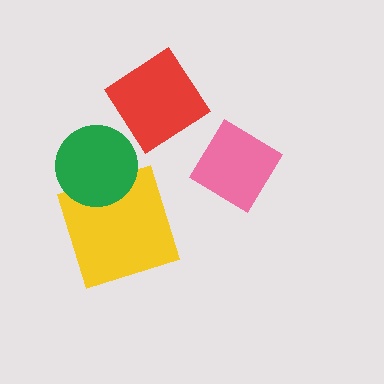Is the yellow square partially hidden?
Yes, it is partially covered by another shape.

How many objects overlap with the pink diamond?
0 objects overlap with the pink diamond.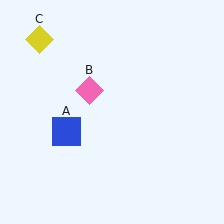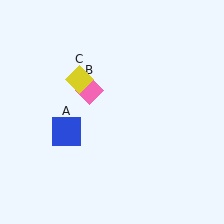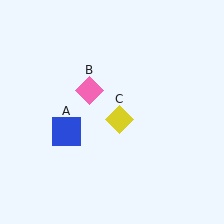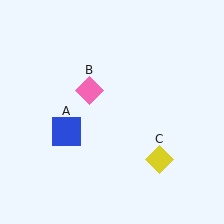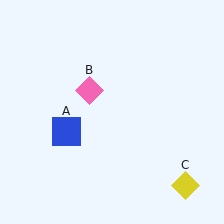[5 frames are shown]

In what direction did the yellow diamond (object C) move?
The yellow diamond (object C) moved down and to the right.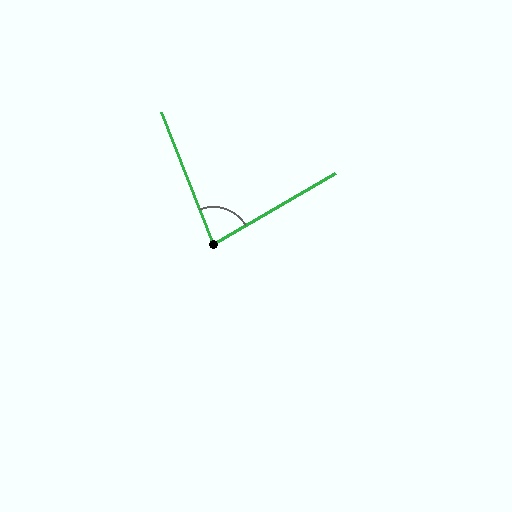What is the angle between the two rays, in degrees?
Approximately 81 degrees.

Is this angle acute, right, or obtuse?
It is acute.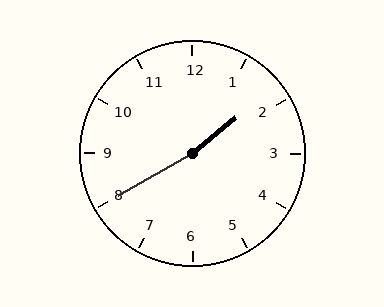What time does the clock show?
1:40.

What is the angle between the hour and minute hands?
Approximately 170 degrees.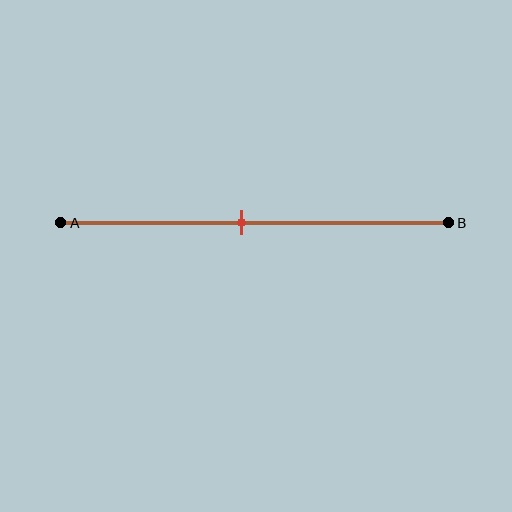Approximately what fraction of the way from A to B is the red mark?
The red mark is approximately 45% of the way from A to B.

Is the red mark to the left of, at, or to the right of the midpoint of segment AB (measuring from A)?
The red mark is to the left of the midpoint of segment AB.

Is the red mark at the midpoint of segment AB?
No, the mark is at about 45% from A, not at the 50% midpoint.